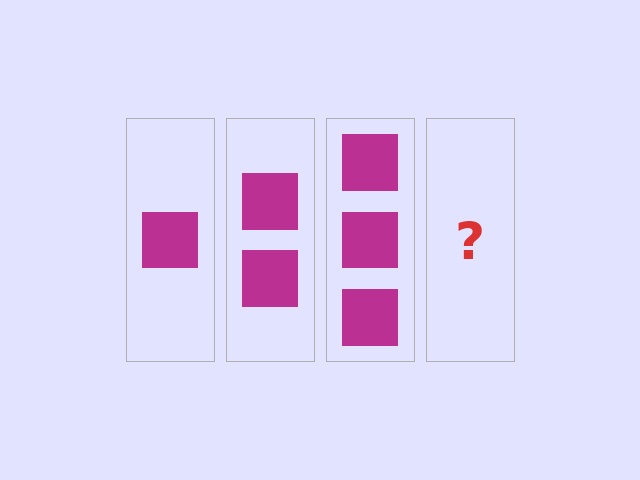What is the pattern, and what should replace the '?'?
The pattern is that each step adds one more square. The '?' should be 4 squares.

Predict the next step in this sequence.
The next step is 4 squares.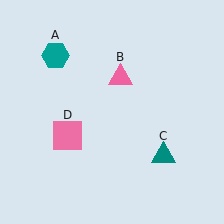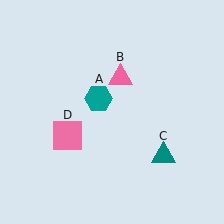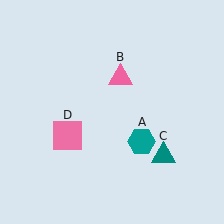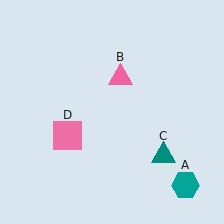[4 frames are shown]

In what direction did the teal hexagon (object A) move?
The teal hexagon (object A) moved down and to the right.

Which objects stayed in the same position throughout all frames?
Pink triangle (object B) and teal triangle (object C) and pink square (object D) remained stationary.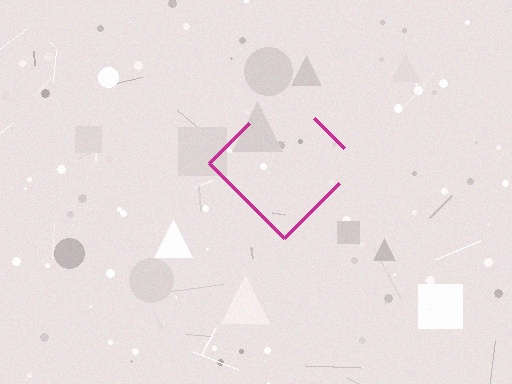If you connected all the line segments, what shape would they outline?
They would outline a diamond.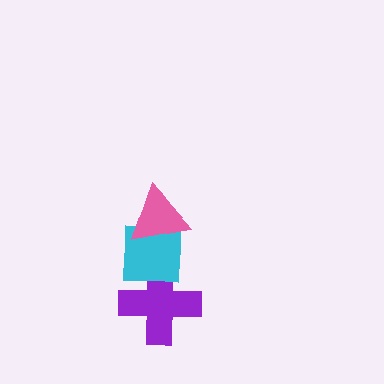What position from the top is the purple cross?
The purple cross is 3rd from the top.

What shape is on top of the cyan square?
The pink triangle is on top of the cyan square.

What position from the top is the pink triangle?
The pink triangle is 1st from the top.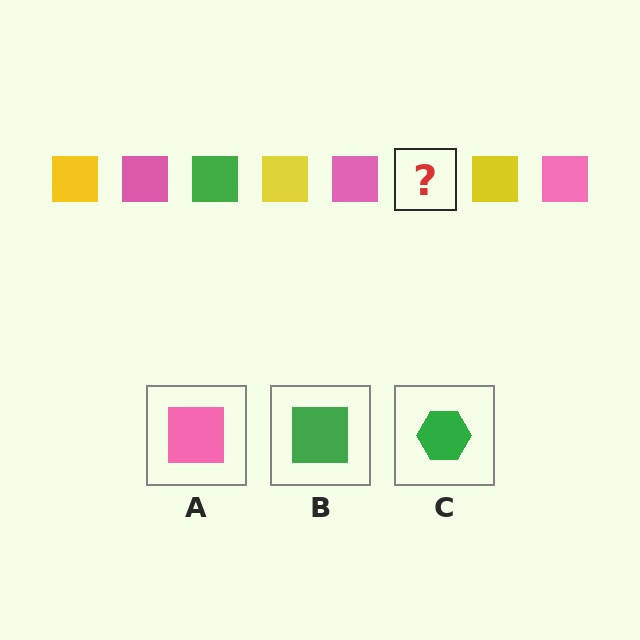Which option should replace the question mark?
Option B.